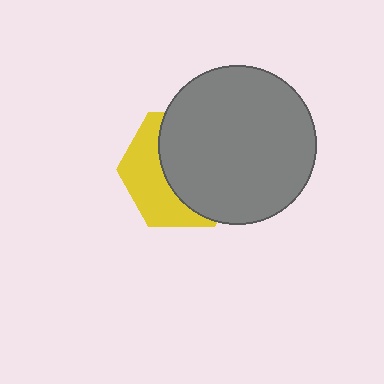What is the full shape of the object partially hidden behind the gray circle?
The partially hidden object is a yellow hexagon.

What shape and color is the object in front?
The object in front is a gray circle.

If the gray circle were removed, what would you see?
You would see the complete yellow hexagon.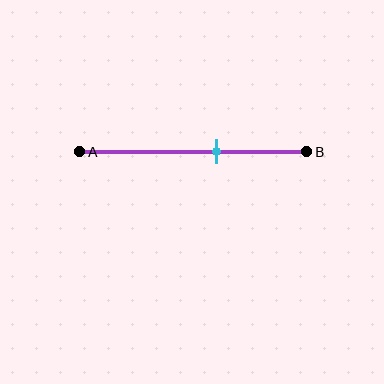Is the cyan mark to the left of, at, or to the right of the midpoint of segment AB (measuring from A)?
The cyan mark is to the right of the midpoint of segment AB.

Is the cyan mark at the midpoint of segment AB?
No, the mark is at about 60% from A, not at the 50% midpoint.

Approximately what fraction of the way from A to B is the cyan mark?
The cyan mark is approximately 60% of the way from A to B.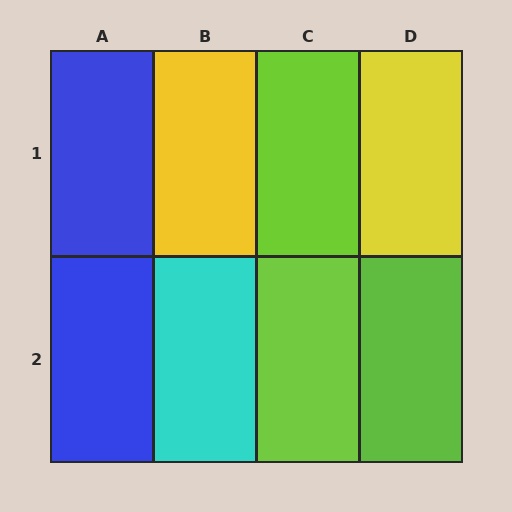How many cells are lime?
3 cells are lime.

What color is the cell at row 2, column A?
Blue.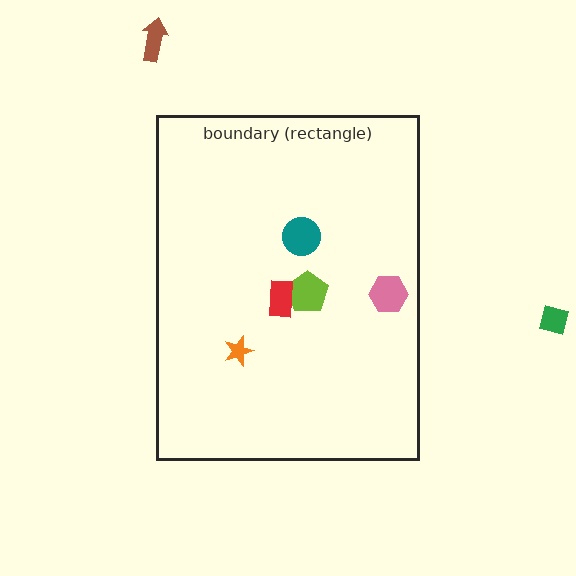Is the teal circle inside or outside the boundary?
Inside.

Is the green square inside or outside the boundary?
Outside.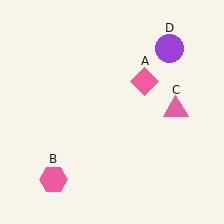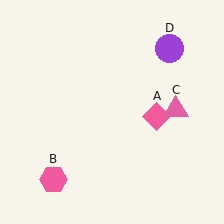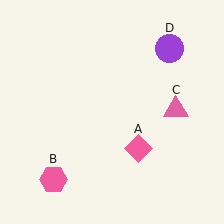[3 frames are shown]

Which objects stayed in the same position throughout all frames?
Pink hexagon (object B) and pink triangle (object C) and purple circle (object D) remained stationary.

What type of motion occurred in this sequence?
The pink diamond (object A) rotated clockwise around the center of the scene.